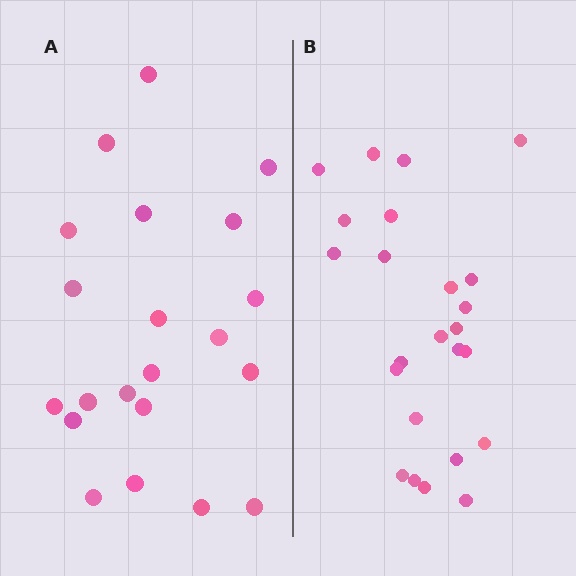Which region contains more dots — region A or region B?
Region B (the right region) has more dots.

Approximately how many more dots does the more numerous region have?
Region B has just a few more — roughly 2 or 3 more dots than region A.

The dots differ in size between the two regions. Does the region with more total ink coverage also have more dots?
No. Region A has more total ink coverage because its dots are larger, but region B actually contains more individual dots. Total area can be misleading — the number of items is what matters here.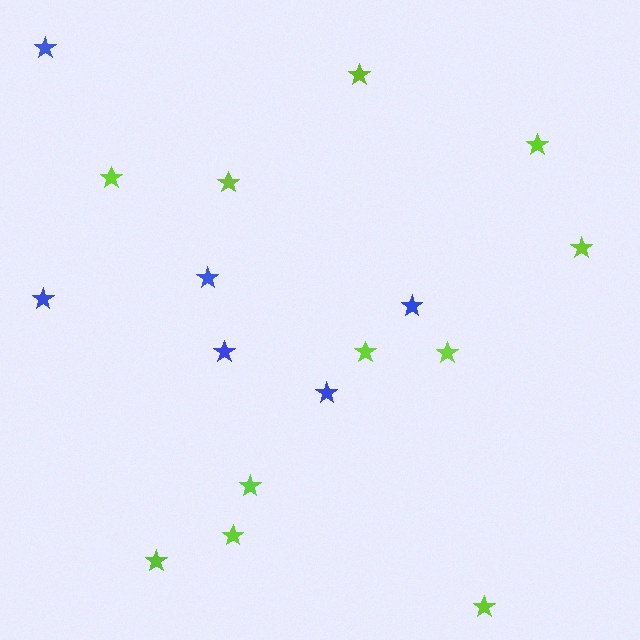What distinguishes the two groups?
There are 2 groups: one group of blue stars (6) and one group of lime stars (11).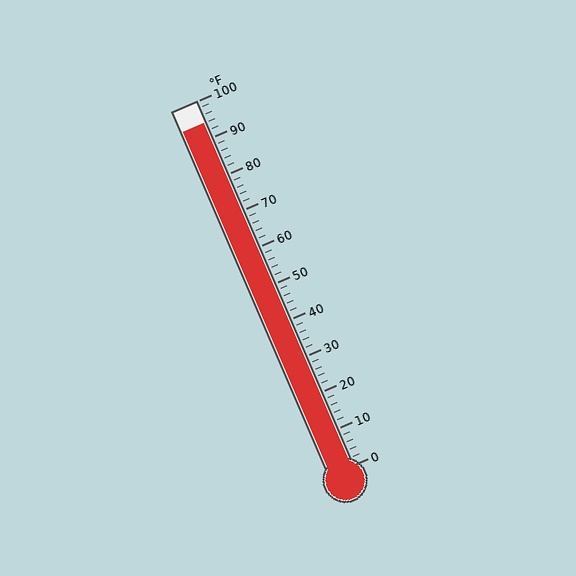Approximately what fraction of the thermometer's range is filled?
The thermometer is filled to approximately 95% of its range.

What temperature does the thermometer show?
The thermometer shows approximately 94°F.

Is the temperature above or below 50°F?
The temperature is above 50°F.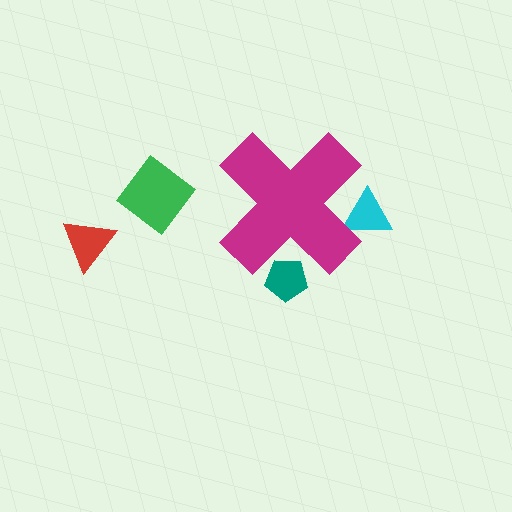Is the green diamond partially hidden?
No, the green diamond is fully visible.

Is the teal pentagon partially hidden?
Yes, the teal pentagon is partially hidden behind the magenta cross.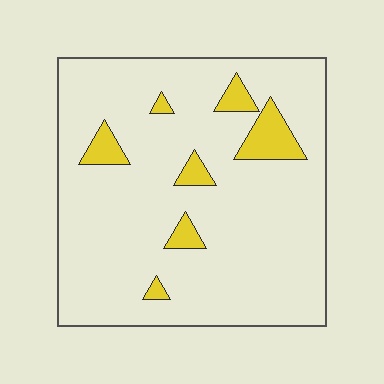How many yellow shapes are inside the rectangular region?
7.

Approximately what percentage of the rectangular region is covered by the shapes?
Approximately 10%.